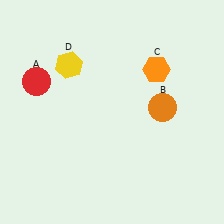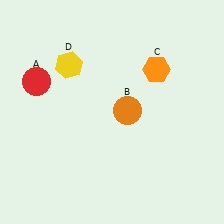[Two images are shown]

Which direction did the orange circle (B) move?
The orange circle (B) moved left.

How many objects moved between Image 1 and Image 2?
1 object moved between the two images.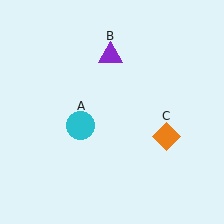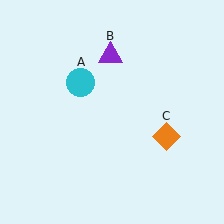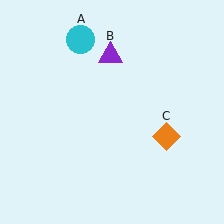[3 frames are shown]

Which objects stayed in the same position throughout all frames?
Purple triangle (object B) and orange diamond (object C) remained stationary.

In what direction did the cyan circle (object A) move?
The cyan circle (object A) moved up.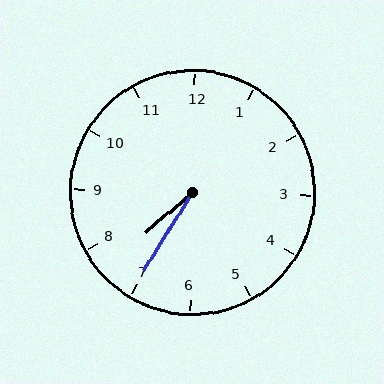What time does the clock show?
7:35.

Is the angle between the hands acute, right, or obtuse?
It is acute.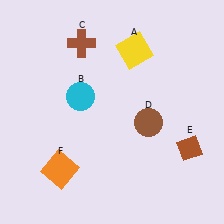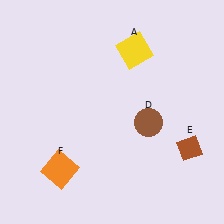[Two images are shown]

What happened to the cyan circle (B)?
The cyan circle (B) was removed in Image 2. It was in the top-left area of Image 1.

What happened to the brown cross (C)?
The brown cross (C) was removed in Image 2. It was in the top-left area of Image 1.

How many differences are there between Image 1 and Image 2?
There are 2 differences between the two images.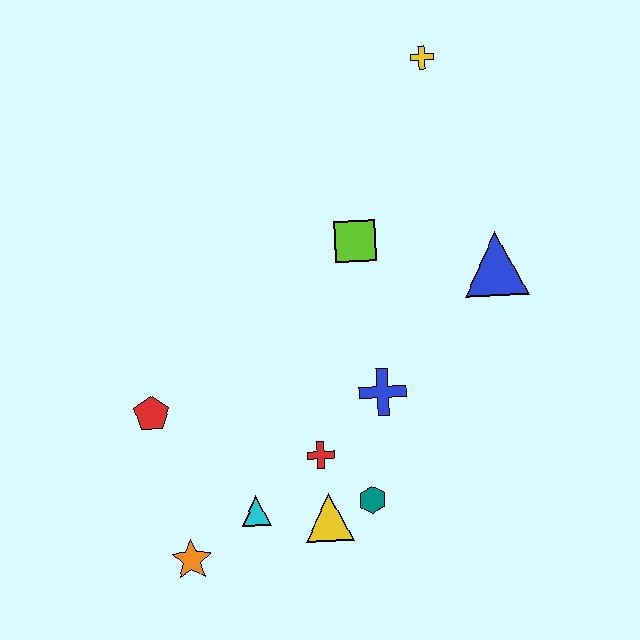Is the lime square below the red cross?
No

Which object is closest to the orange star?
The cyan triangle is closest to the orange star.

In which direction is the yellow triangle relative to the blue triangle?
The yellow triangle is below the blue triangle.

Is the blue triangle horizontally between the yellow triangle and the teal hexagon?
No